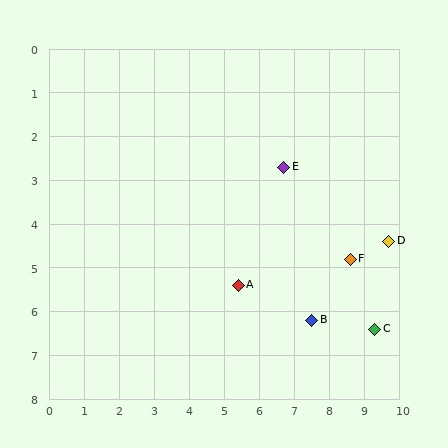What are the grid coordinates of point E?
Point E is at approximately (6.7, 2.7).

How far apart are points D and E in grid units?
Points D and E are about 3.4 grid units apart.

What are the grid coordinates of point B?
Point B is at approximately (7.5, 6.2).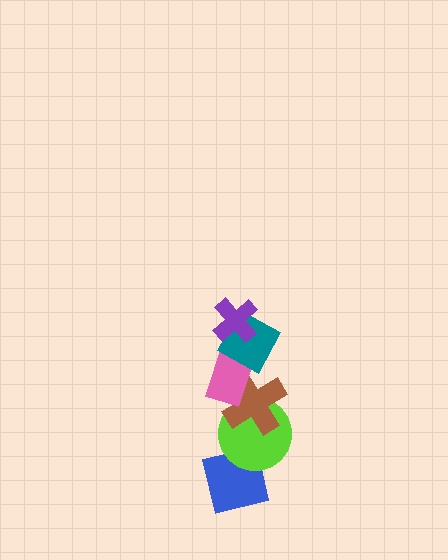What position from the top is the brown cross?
The brown cross is 4th from the top.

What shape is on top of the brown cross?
The pink rectangle is on top of the brown cross.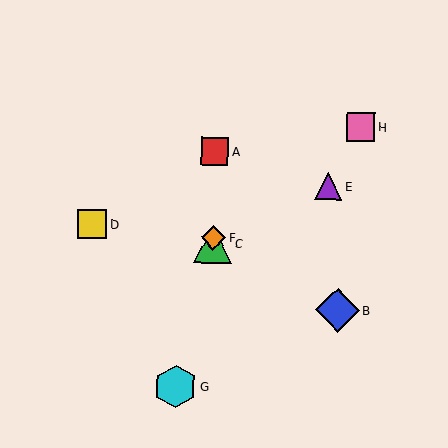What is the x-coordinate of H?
Object H is at x≈361.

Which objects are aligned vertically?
Objects A, C, F are aligned vertically.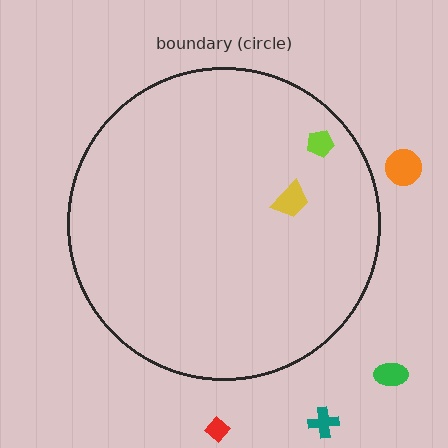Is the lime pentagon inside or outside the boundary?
Inside.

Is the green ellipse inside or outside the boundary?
Outside.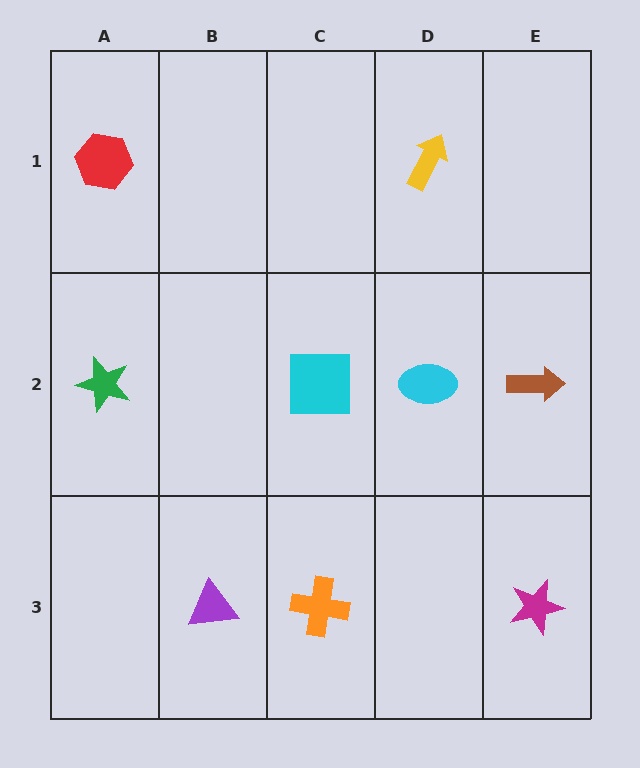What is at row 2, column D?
A cyan ellipse.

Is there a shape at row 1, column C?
No, that cell is empty.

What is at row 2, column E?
A brown arrow.